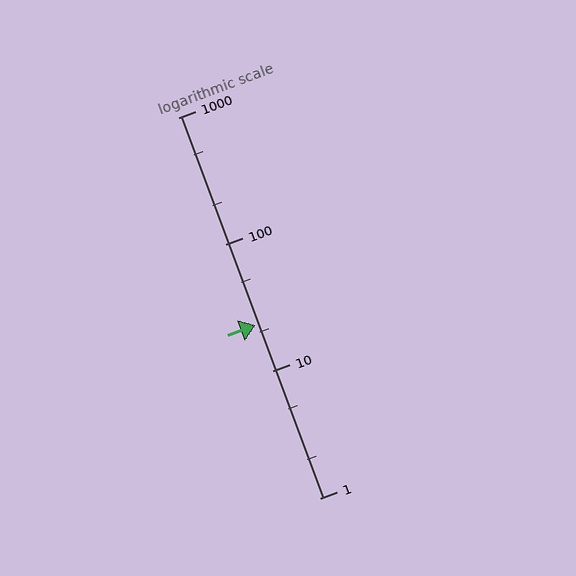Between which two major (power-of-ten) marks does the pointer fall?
The pointer is between 10 and 100.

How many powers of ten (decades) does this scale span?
The scale spans 3 decades, from 1 to 1000.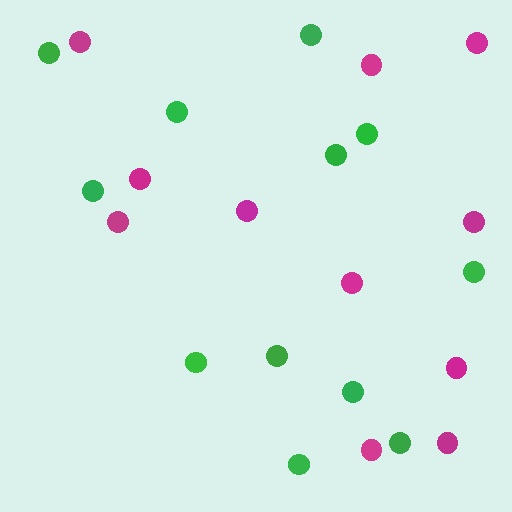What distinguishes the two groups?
There are 2 groups: one group of green circles (12) and one group of magenta circles (11).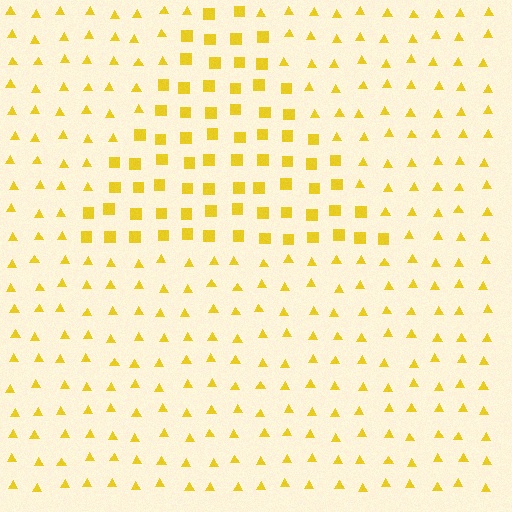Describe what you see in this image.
The image is filled with small yellow elements arranged in a uniform grid. A triangle-shaped region contains squares, while the surrounding area contains triangles. The boundary is defined purely by the change in element shape.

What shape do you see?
I see a triangle.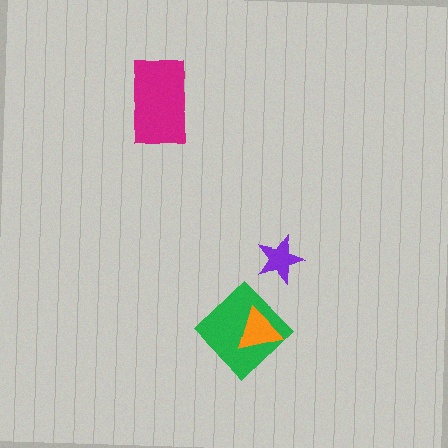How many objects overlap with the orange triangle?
1 object overlaps with the orange triangle.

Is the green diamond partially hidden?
Yes, it is partially covered by another shape.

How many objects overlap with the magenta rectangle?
0 objects overlap with the magenta rectangle.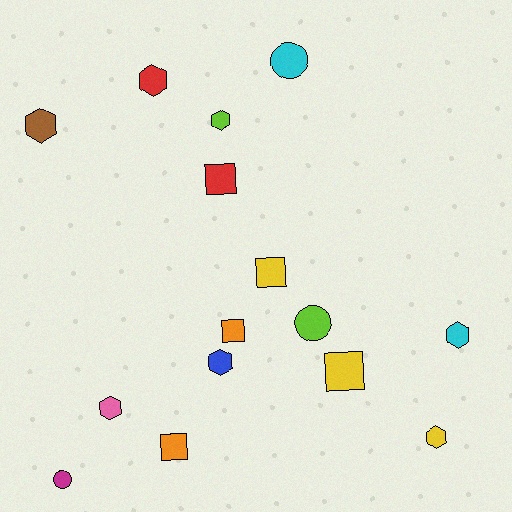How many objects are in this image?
There are 15 objects.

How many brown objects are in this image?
There is 1 brown object.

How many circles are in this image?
There are 3 circles.